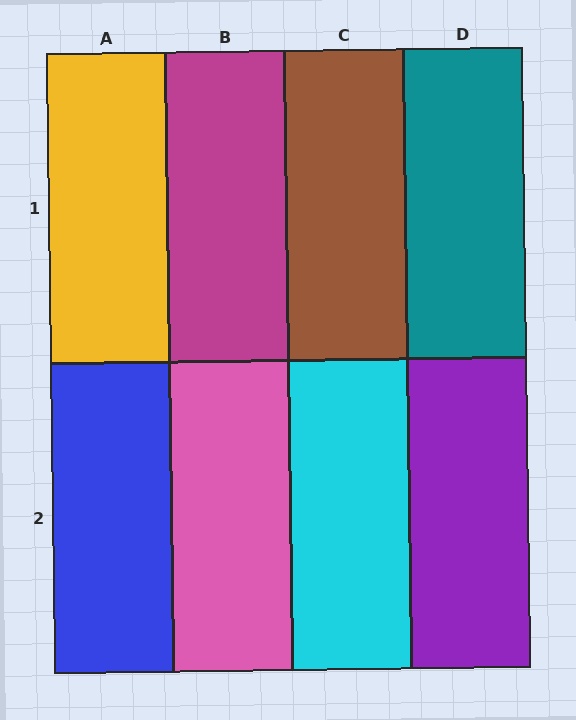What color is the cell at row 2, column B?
Pink.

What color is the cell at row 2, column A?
Blue.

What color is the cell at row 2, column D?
Purple.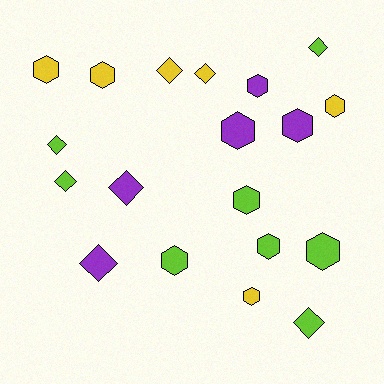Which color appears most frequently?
Lime, with 8 objects.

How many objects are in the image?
There are 19 objects.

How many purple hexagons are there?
There are 3 purple hexagons.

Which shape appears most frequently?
Hexagon, with 11 objects.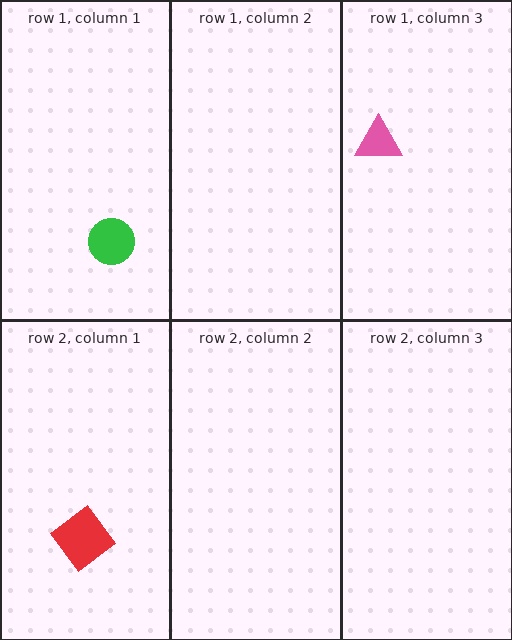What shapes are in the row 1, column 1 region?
The green circle.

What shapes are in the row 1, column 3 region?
The pink triangle.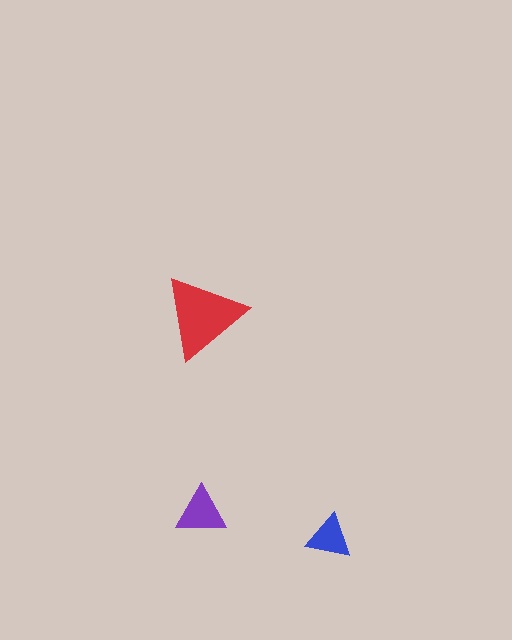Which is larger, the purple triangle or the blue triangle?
The purple one.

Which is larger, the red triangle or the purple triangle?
The red one.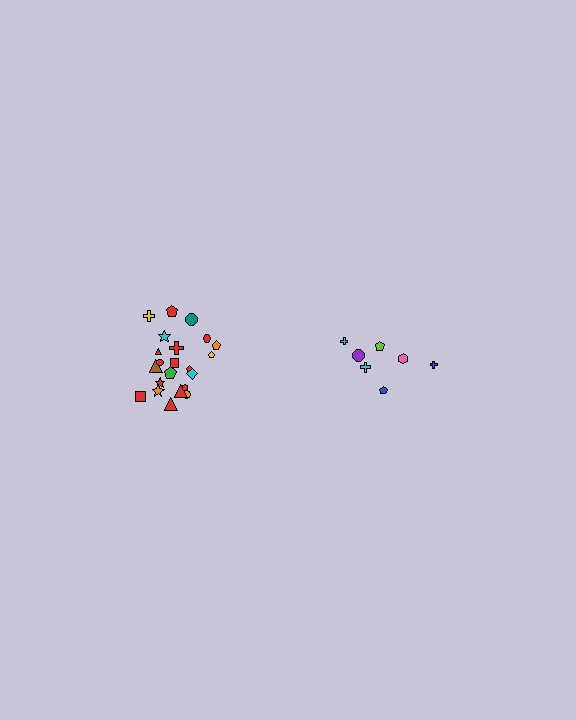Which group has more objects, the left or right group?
The left group.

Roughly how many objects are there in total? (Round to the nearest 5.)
Roughly 30 objects in total.